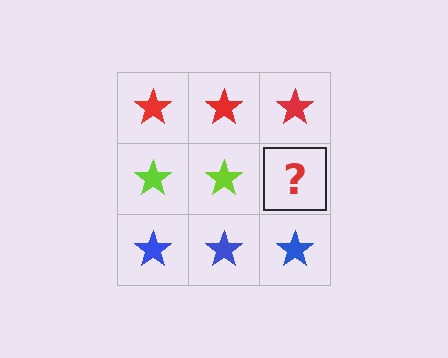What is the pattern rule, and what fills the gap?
The rule is that each row has a consistent color. The gap should be filled with a lime star.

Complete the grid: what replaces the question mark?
The question mark should be replaced with a lime star.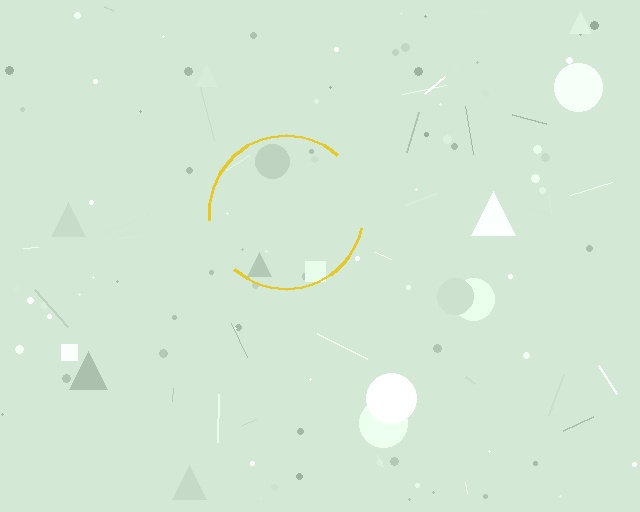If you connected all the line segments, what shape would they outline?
They would outline a circle.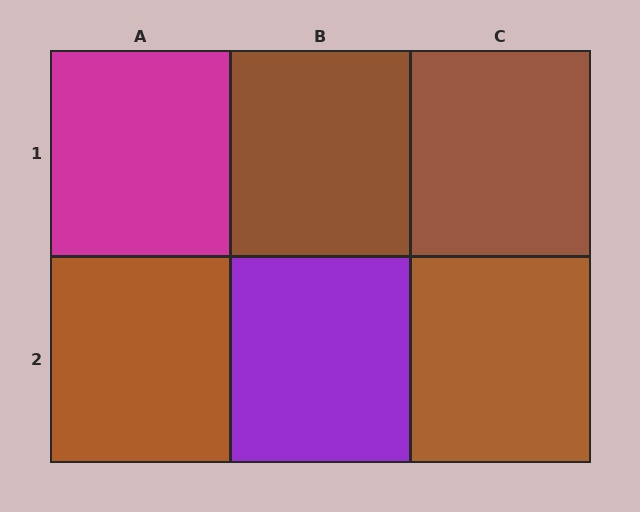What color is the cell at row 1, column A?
Magenta.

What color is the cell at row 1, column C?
Brown.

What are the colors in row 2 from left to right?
Brown, purple, brown.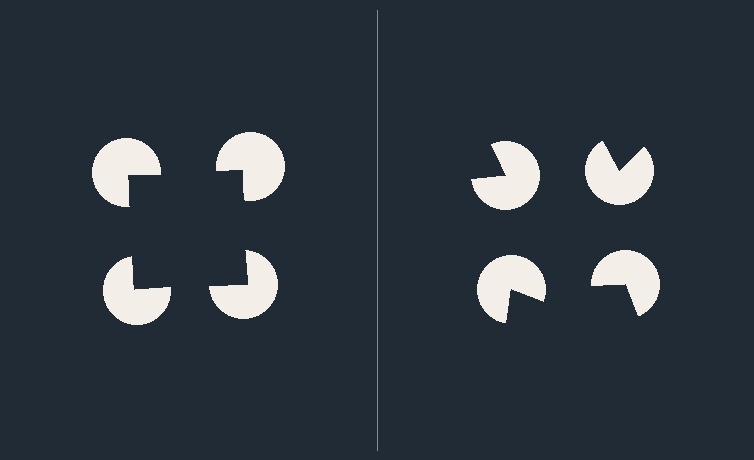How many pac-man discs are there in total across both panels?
8 — 4 on each side.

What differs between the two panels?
The pac-man discs are positioned identically on both sides; only the wedge orientations differ. On the left they align to a square; on the right they are misaligned.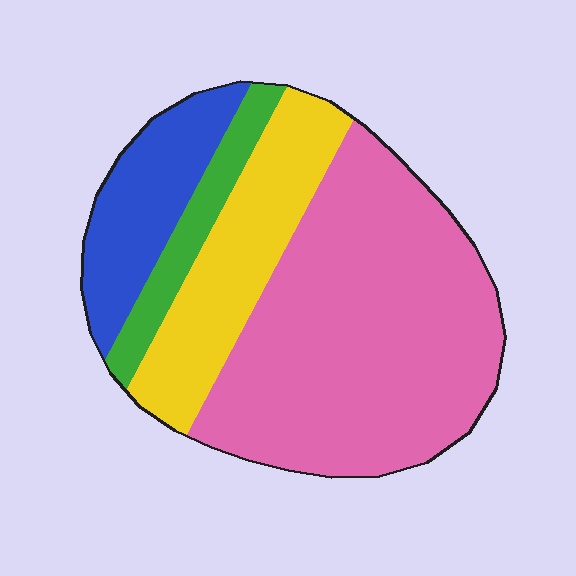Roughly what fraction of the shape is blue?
Blue covers around 15% of the shape.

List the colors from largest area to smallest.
From largest to smallest: pink, yellow, blue, green.